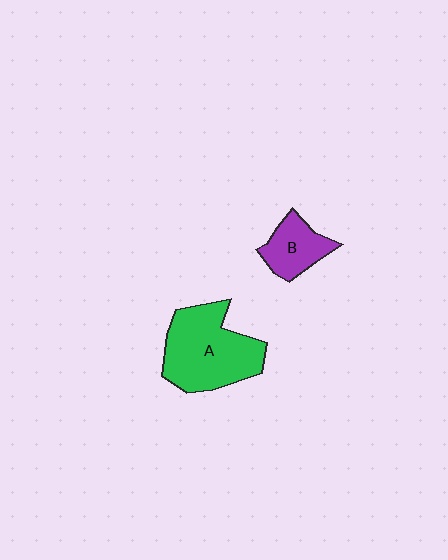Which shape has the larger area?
Shape A (green).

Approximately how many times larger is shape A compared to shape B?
Approximately 2.2 times.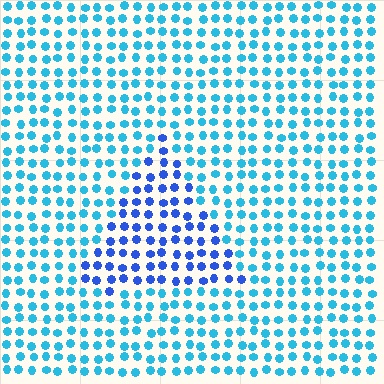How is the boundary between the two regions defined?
The boundary is defined purely by a slight shift in hue (about 34 degrees). Spacing, size, and orientation are identical on both sides.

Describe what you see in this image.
The image is filled with small cyan elements in a uniform arrangement. A triangle-shaped region is visible where the elements are tinted to a slightly different hue, forming a subtle color boundary.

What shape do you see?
I see a triangle.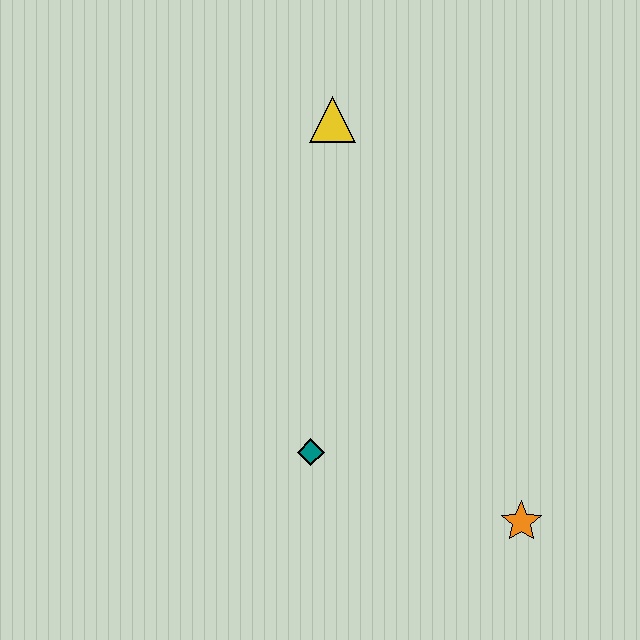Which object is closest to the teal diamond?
The orange star is closest to the teal diamond.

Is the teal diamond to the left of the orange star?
Yes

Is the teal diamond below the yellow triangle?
Yes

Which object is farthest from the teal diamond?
The yellow triangle is farthest from the teal diamond.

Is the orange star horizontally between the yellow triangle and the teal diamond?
No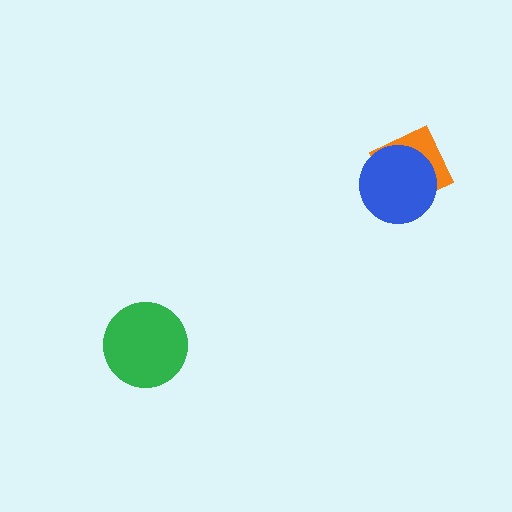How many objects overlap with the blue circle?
1 object overlaps with the blue circle.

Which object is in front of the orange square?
The blue circle is in front of the orange square.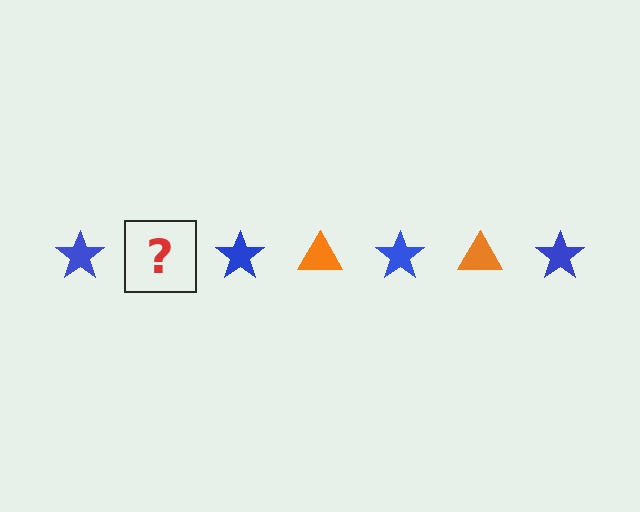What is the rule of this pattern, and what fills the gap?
The rule is that the pattern alternates between blue star and orange triangle. The gap should be filled with an orange triangle.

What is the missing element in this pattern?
The missing element is an orange triangle.